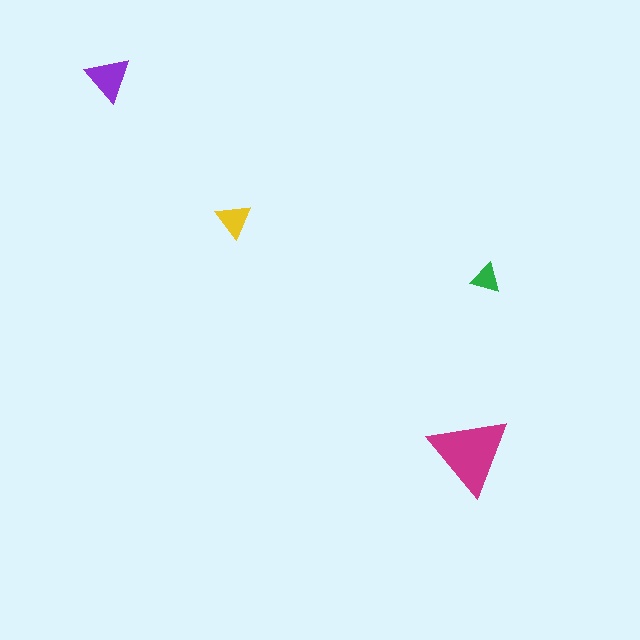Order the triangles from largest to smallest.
the magenta one, the purple one, the yellow one, the green one.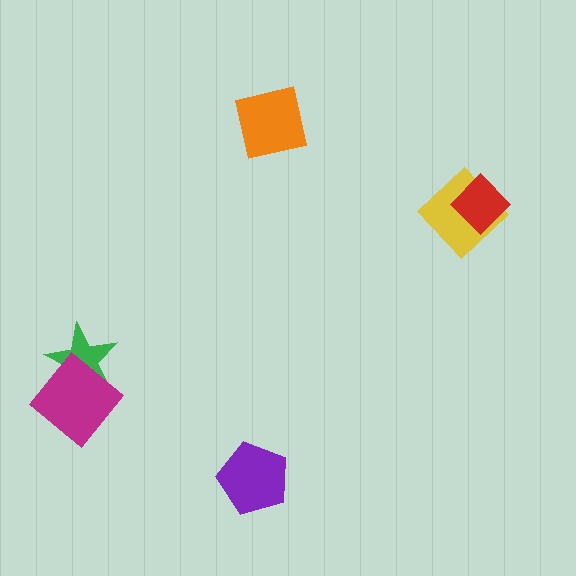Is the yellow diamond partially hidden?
Yes, it is partially covered by another shape.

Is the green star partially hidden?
Yes, it is partially covered by another shape.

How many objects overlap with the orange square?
0 objects overlap with the orange square.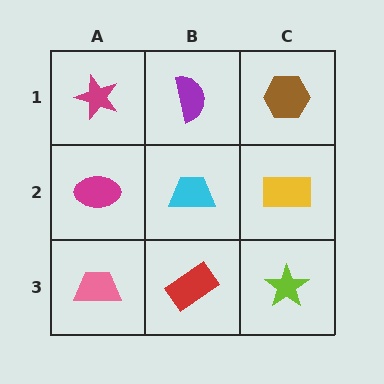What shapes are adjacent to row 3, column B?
A cyan trapezoid (row 2, column B), a pink trapezoid (row 3, column A), a lime star (row 3, column C).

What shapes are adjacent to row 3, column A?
A magenta ellipse (row 2, column A), a red rectangle (row 3, column B).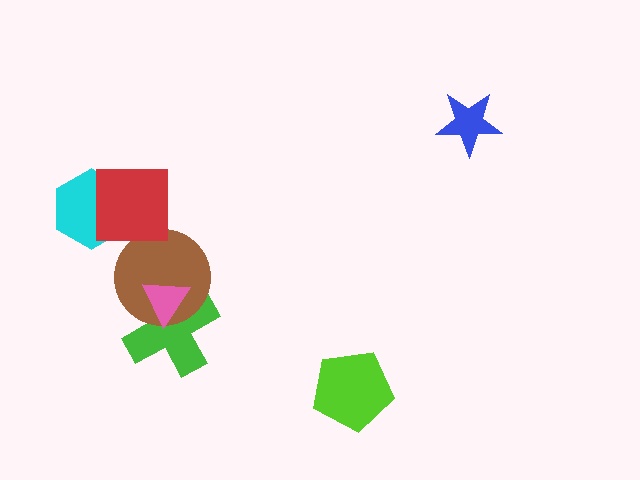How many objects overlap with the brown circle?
2 objects overlap with the brown circle.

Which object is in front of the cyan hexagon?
The red square is in front of the cyan hexagon.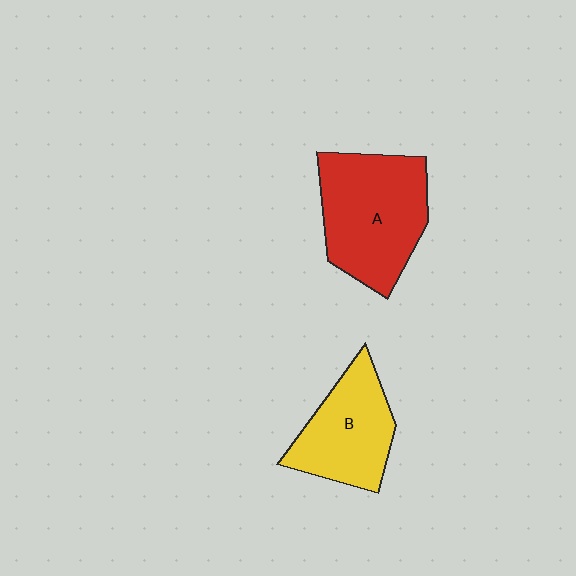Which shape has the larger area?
Shape A (red).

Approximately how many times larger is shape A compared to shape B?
Approximately 1.3 times.